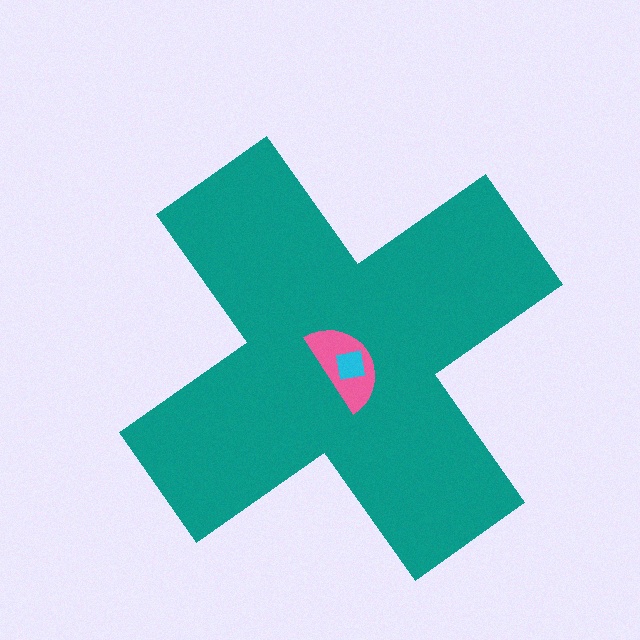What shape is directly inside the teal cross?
The pink semicircle.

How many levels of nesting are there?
3.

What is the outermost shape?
The teal cross.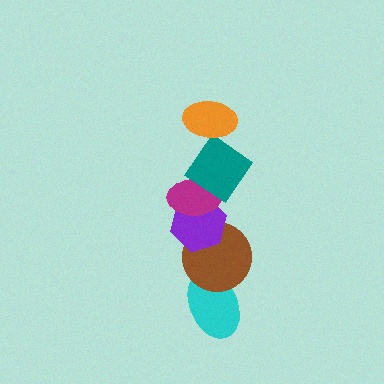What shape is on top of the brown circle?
The purple hexagon is on top of the brown circle.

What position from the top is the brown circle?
The brown circle is 5th from the top.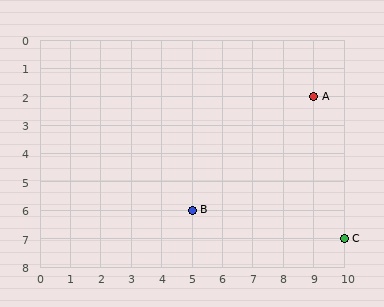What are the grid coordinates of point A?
Point A is at grid coordinates (9, 2).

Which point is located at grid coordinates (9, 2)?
Point A is at (9, 2).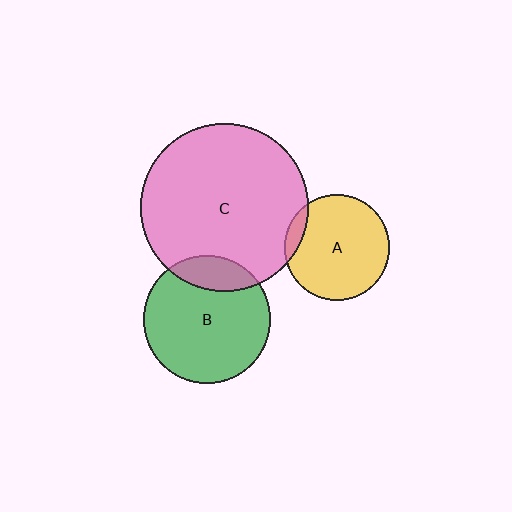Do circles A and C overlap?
Yes.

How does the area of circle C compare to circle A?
Approximately 2.5 times.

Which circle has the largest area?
Circle C (pink).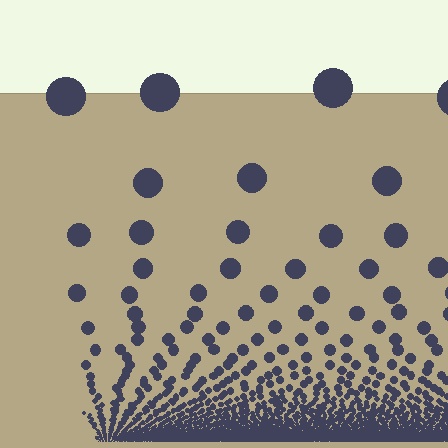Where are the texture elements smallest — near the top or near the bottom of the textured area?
Near the bottom.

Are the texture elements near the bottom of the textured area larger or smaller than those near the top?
Smaller. The gradient is inverted — elements near the bottom are smaller and denser.